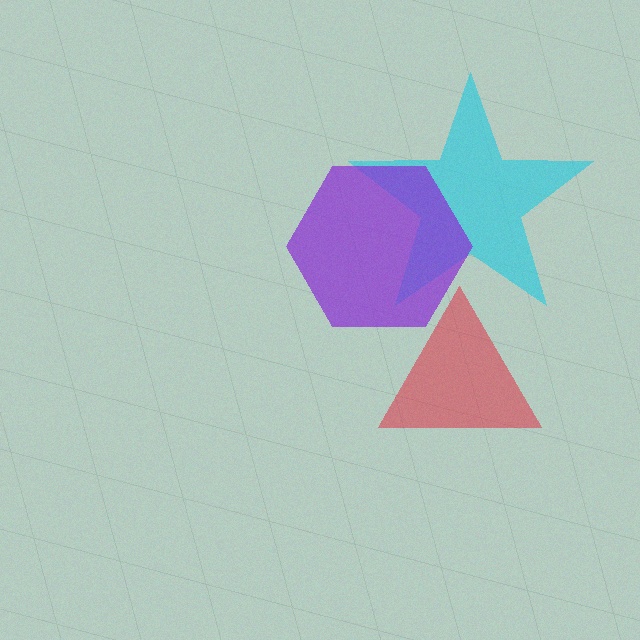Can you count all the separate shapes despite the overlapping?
Yes, there are 3 separate shapes.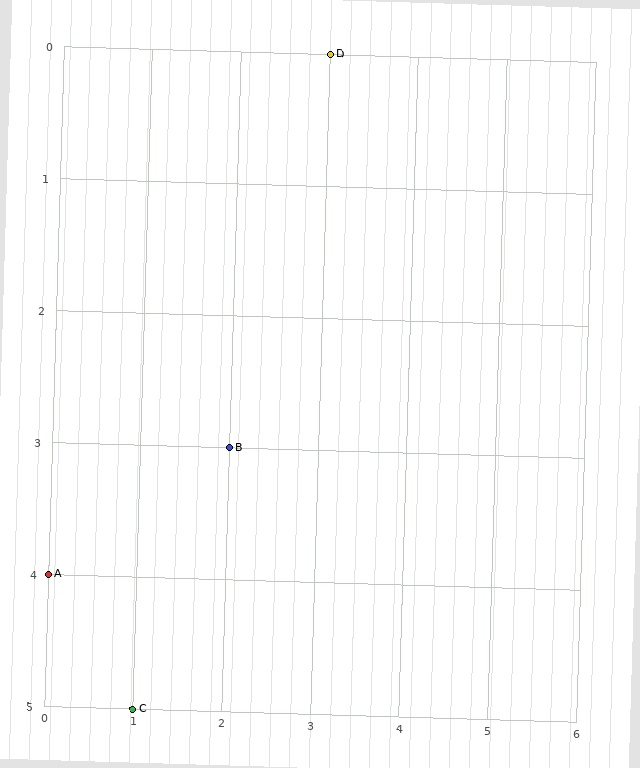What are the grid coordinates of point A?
Point A is at grid coordinates (0, 4).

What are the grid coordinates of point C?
Point C is at grid coordinates (1, 5).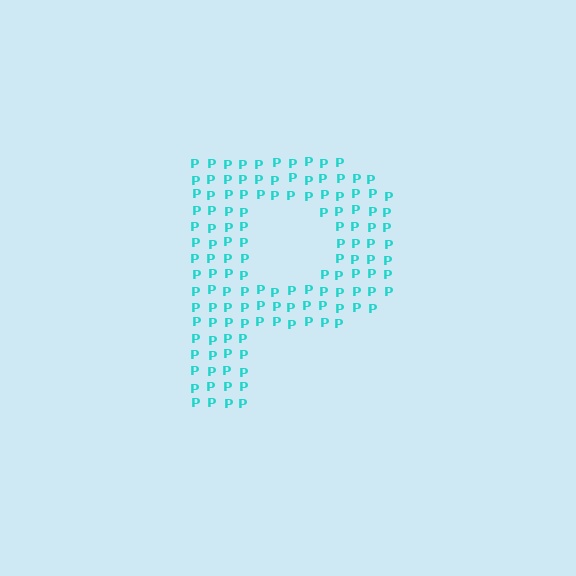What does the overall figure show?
The overall figure shows the letter P.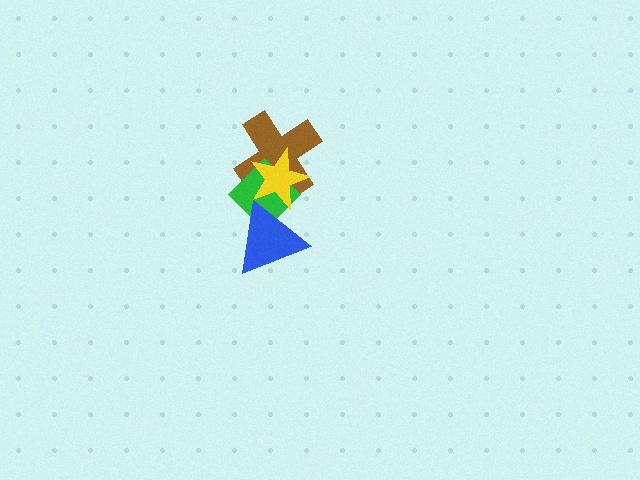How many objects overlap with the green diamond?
3 objects overlap with the green diamond.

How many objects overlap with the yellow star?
3 objects overlap with the yellow star.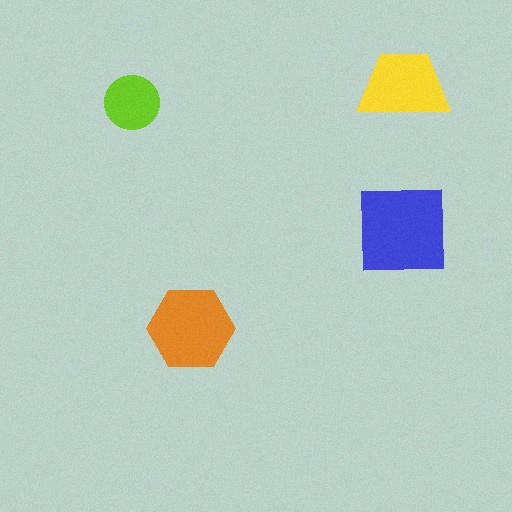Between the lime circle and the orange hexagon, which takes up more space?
The orange hexagon.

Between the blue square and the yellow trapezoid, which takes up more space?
The blue square.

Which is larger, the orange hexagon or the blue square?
The blue square.